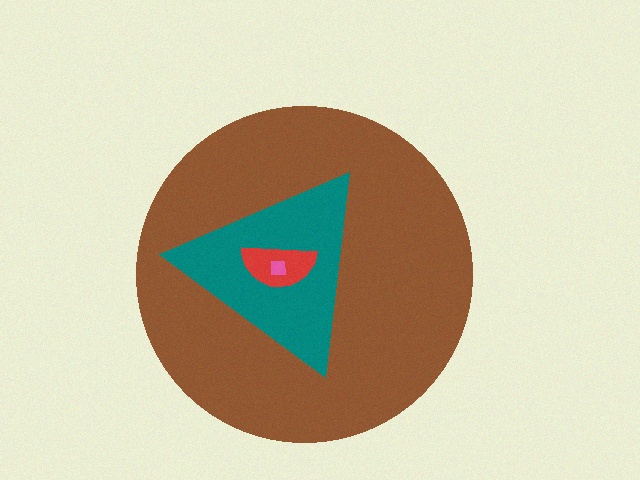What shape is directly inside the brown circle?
The teal triangle.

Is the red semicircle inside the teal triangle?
Yes.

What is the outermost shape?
The brown circle.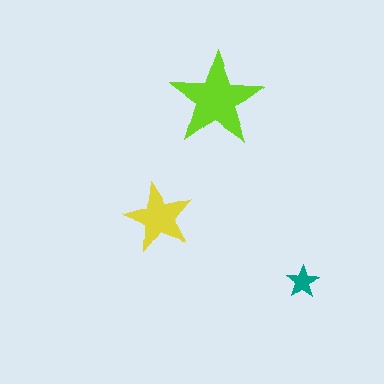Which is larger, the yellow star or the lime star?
The lime one.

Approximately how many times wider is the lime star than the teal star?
About 3 times wider.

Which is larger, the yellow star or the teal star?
The yellow one.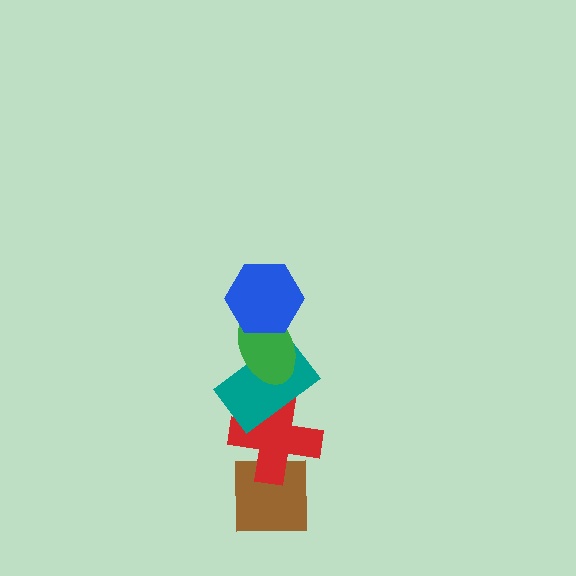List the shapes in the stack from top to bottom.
From top to bottom: the blue hexagon, the green ellipse, the teal rectangle, the red cross, the brown square.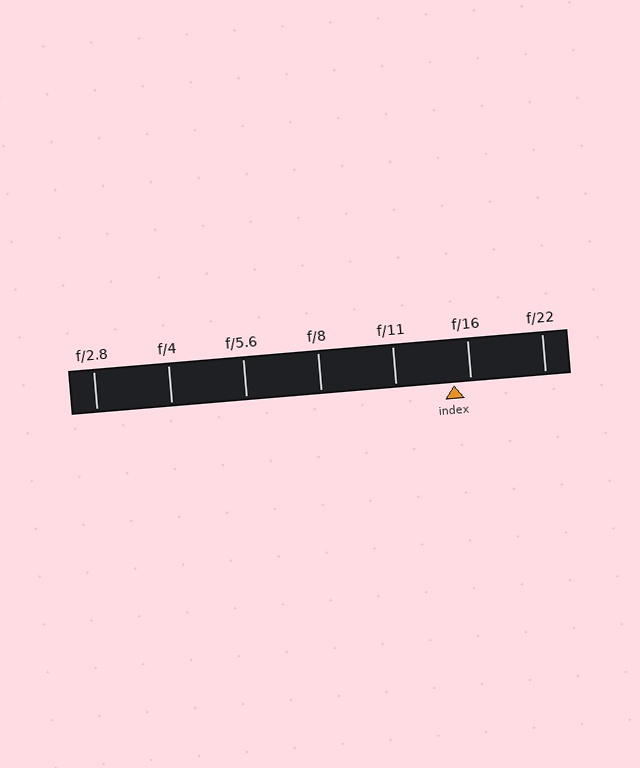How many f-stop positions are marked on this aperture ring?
There are 7 f-stop positions marked.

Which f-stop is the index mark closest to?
The index mark is closest to f/16.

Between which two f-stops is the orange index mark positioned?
The index mark is between f/11 and f/16.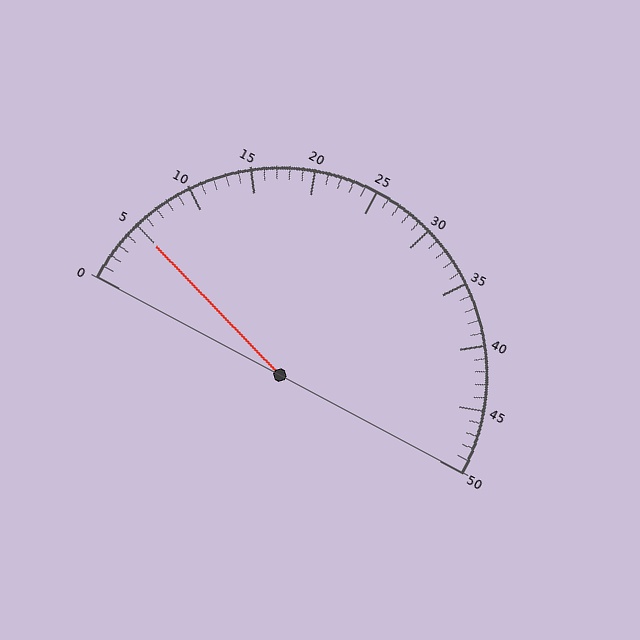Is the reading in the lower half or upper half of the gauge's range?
The reading is in the lower half of the range (0 to 50).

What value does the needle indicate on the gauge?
The needle indicates approximately 5.